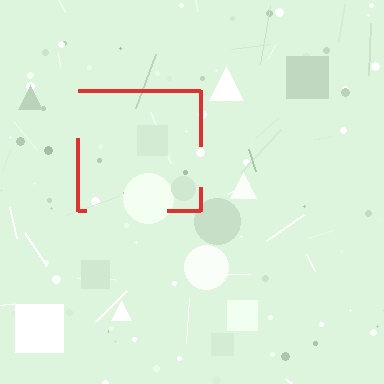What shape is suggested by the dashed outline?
The dashed outline suggests a square.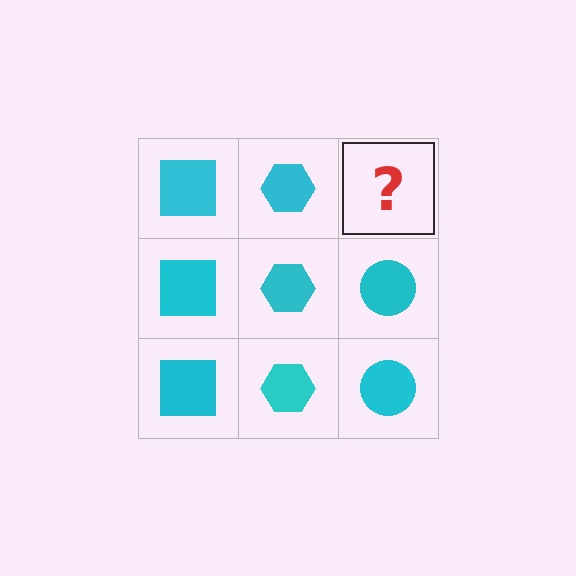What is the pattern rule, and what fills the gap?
The rule is that each column has a consistent shape. The gap should be filled with a cyan circle.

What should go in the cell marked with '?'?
The missing cell should contain a cyan circle.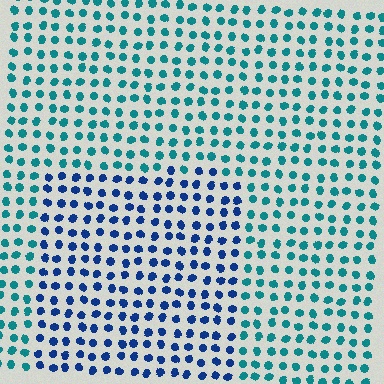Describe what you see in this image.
The image is filled with small teal elements in a uniform arrangement. A rectangle-shaped region is visible where the elements are tinted to a slightly different hue, forming a subtle color boundary.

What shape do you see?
I see a rectangle.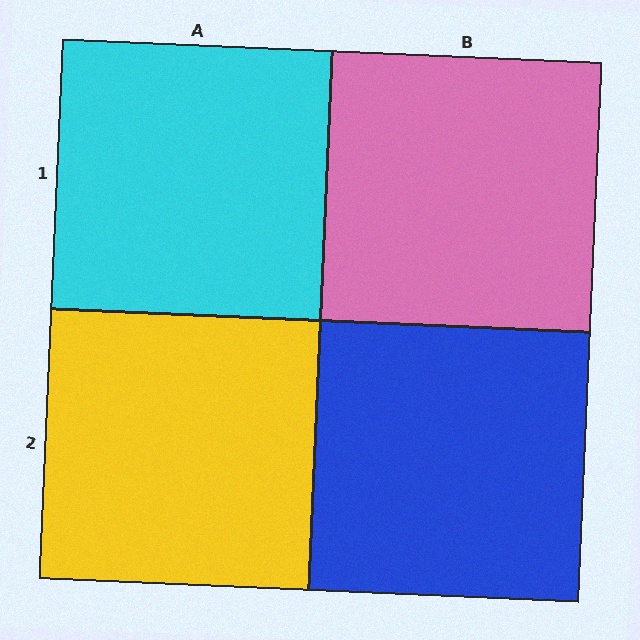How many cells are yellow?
1 cell is yellow.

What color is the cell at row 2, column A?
Yellow.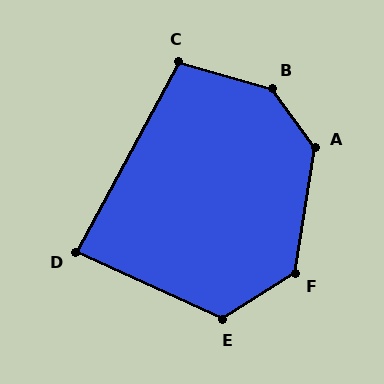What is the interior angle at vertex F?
Approximately 132 degrees (obtuse).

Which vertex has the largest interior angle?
B, at approximately 142 degrees.